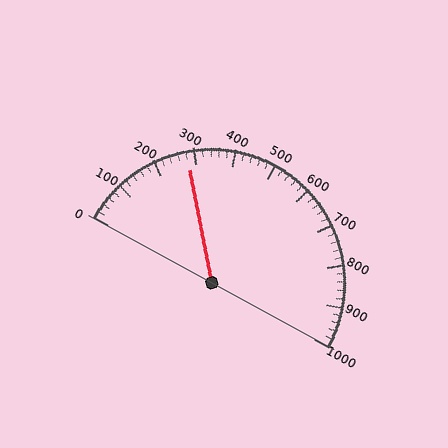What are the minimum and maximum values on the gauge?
The gauge ranges from 0 to 1000.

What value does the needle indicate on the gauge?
The needle indicates approximately 280.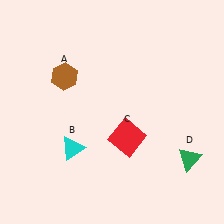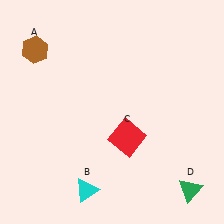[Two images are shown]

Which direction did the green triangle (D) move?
The green triangle (D) moved down.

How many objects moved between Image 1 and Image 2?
3 objects moved between the two images.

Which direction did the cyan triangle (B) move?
The cyan triangle (B) moved down.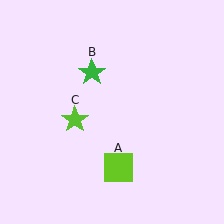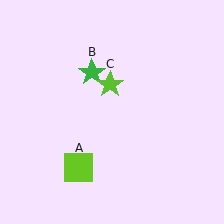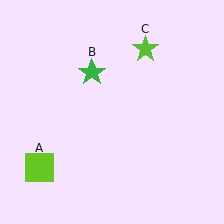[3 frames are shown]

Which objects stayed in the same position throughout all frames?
Green star (object B) remained stationary.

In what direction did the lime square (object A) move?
The lime square (object A) moved left.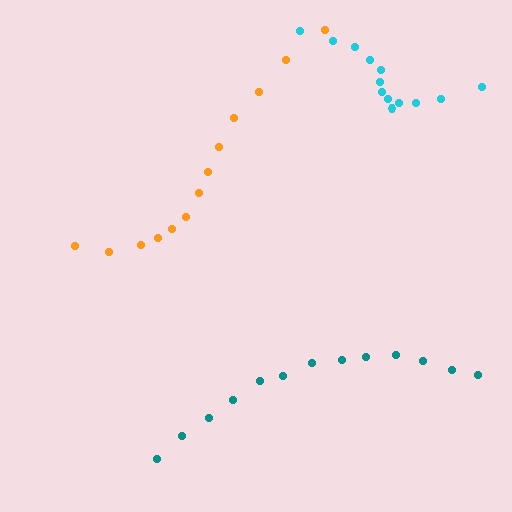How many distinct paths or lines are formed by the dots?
There are 3 distinct paths.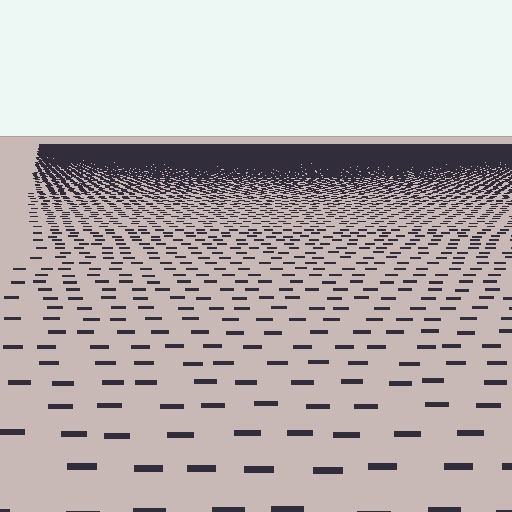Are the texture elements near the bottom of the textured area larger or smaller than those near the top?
Larger. Near the bottom, elements are closer to the viewer and appear at a bigger on-screen size.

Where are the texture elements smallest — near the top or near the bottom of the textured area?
Near the top.